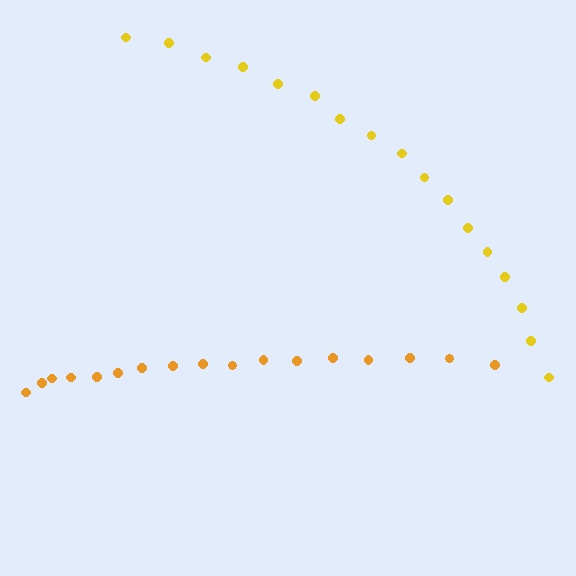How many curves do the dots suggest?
There are 2 distinct paths.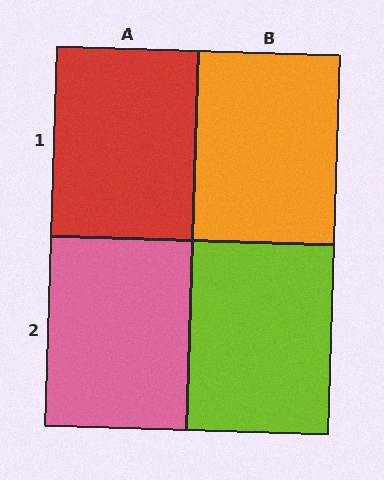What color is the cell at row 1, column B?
Orange.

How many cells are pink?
1 cell is pink.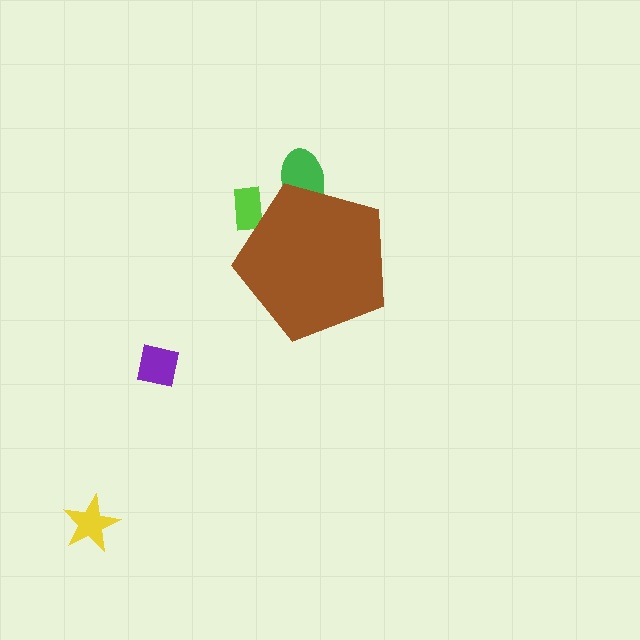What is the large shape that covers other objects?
A brown pentagon.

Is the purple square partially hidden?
No, the purple square is fully visible.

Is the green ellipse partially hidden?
Yes, the green ellipse is partially hidden behind the brown pentagon.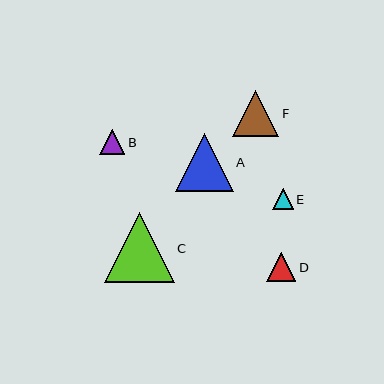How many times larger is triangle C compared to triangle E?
Triangle C is approximately 3.4 times the size of triangle E.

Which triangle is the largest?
Triangle C is the largest with a size of approximately 70 pixels.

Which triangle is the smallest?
Triangle E is the smallest with a size of approximately 21 pixels.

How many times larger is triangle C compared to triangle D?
Triangle C is approximately 2.4 times the size of triangle D.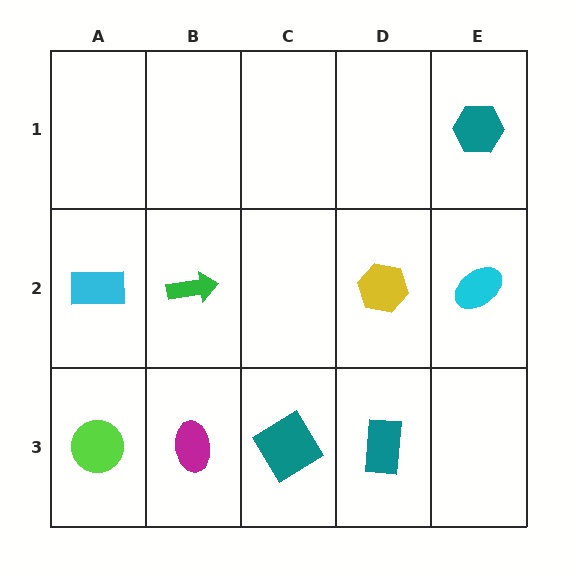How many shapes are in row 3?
4 shapes.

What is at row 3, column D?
A teal rectangle.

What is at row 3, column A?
A lime circle.